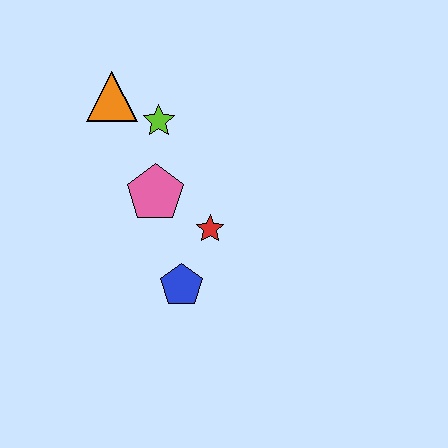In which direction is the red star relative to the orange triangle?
The red star is below the orange triangle.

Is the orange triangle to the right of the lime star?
No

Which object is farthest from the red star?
The orange triangle is farthest from the red star.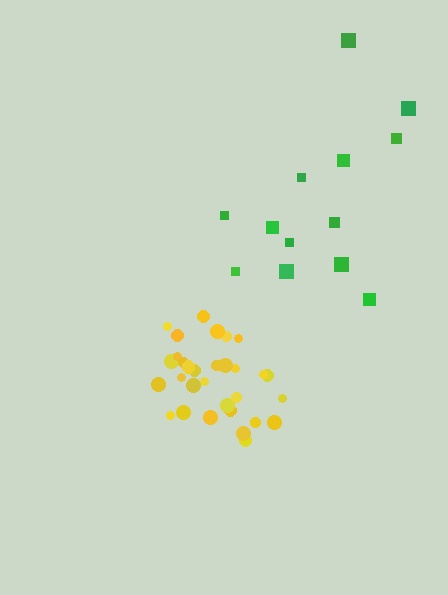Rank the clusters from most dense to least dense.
yellow, green.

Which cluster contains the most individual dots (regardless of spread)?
Yellow (33).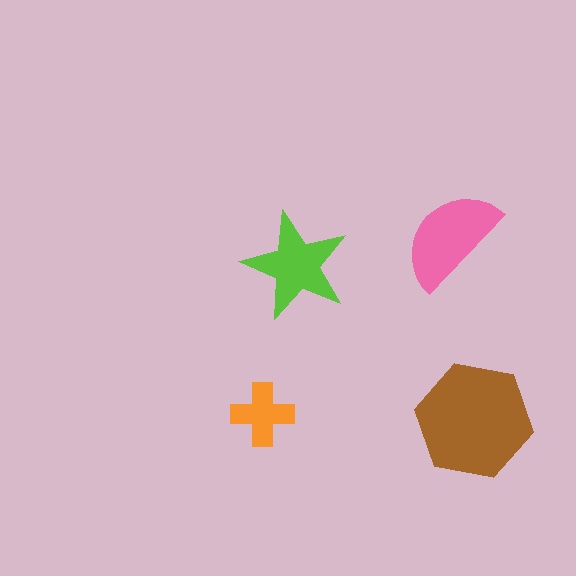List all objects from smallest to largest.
The orange cross, the lime star, the pink semicircle, the brown hexagon.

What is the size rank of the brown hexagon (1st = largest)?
1st.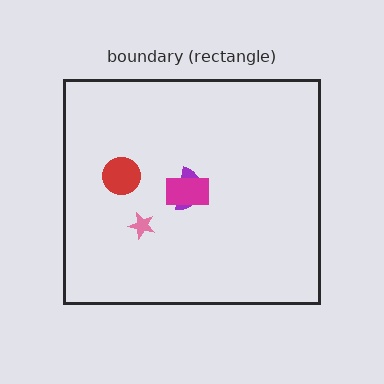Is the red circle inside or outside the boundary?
Inside.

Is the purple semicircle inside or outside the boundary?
Inside.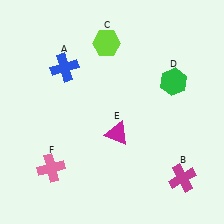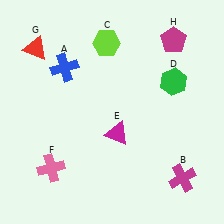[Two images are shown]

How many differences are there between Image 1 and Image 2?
There are 2 differences between the two images.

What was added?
A red triangle (G), a magenta pentagon (H) were added in Image 2.